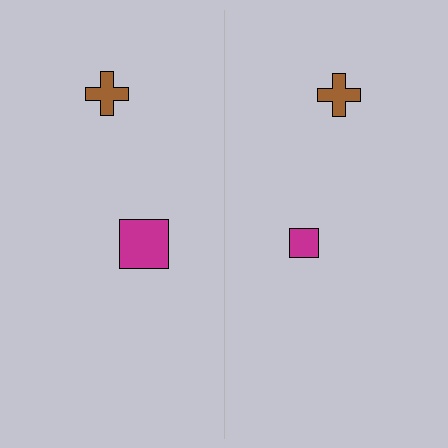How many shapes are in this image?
There are 4 shapes in this image.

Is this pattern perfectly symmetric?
No, the pattern is not perfectly symmetric. The magenta square on the right side has a different size than its mirror counterpart.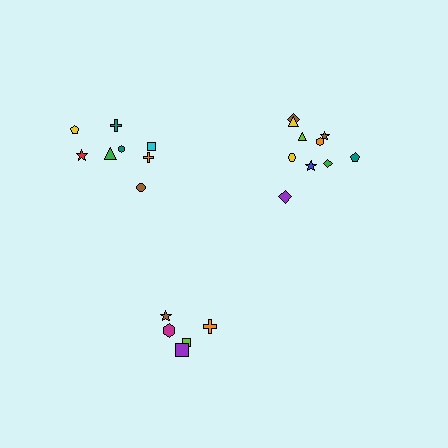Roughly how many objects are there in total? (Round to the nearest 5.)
Roughly 25 objects in total.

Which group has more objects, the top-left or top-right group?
The top-right group.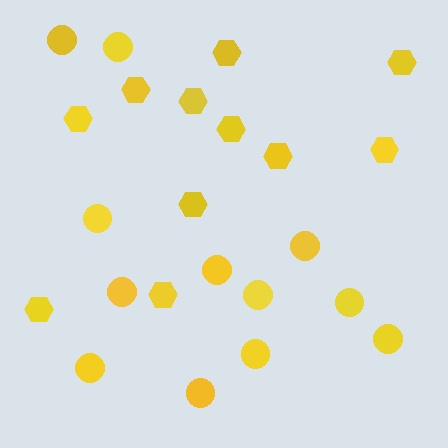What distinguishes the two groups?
There are 2 groups: one group of hexagons (11) and one group of circles (12).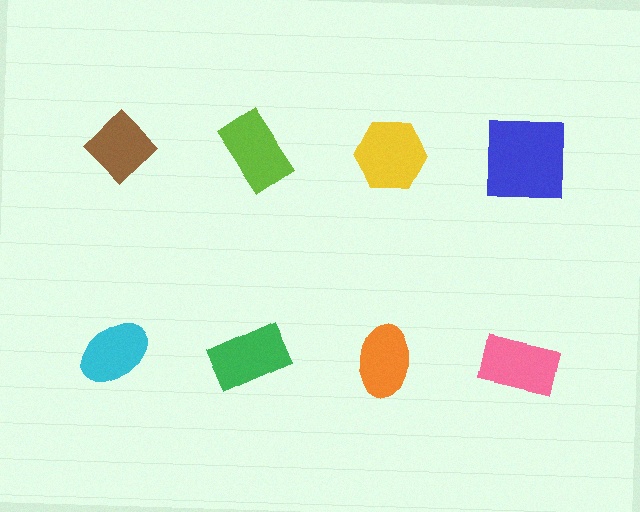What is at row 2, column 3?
An orange ellipse.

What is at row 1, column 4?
A blue square.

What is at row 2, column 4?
A pink rectangle.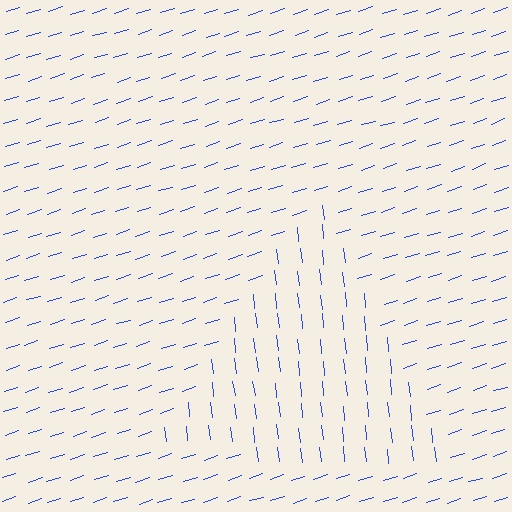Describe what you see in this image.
The image is filled with small blue line segments. A triangle region in the image has lines oriented differently from the surrounding lines, creating a visible texture boundary.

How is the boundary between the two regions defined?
The boundary is defined purely by a change in line orientation (approximately 79 degrees difference). All lines are the same color and thickness.